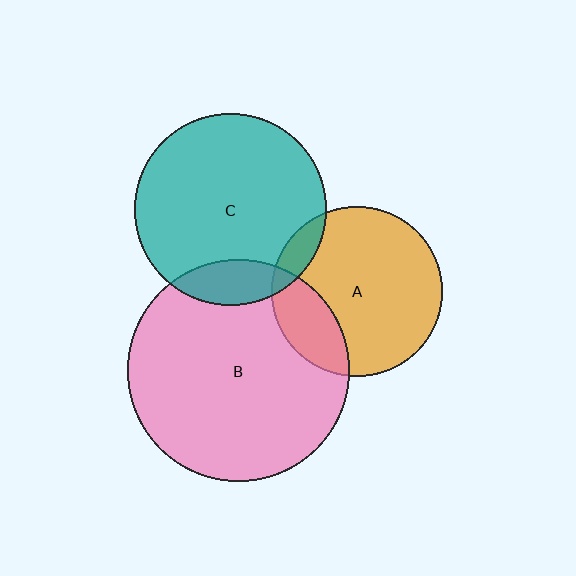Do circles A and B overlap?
Yes.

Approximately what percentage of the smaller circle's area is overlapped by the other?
Approximately 20%.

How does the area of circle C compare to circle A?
Approximately 1.3 times.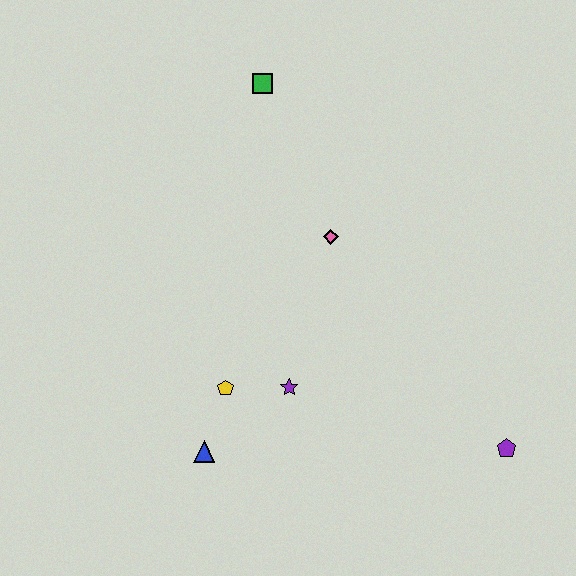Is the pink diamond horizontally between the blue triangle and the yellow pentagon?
No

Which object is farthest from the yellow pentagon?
The green square is farthest from the yellow pentagon.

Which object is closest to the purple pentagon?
The purple star is closest to the purple pentagon.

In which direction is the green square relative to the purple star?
The green square is above the purple star.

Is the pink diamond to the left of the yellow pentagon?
No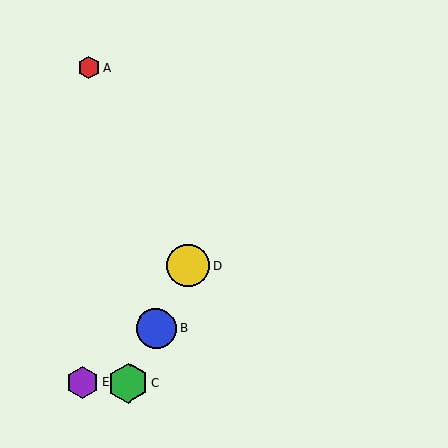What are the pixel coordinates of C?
Object C is at (128, 383).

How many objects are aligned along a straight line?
3 objects (B, C, D) are aligned along a straight line.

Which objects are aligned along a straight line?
Objects B, C, D are aligned along a straight line.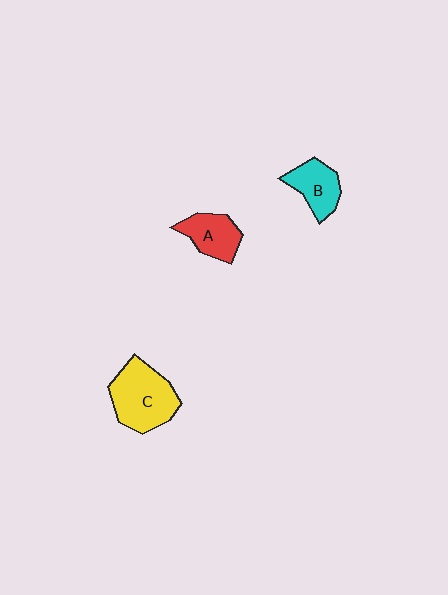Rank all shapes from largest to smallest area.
From largest to smallest: C (yellow), B (cyan), A (red).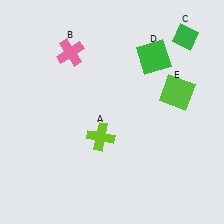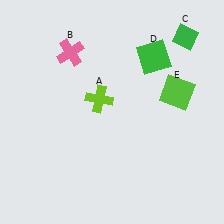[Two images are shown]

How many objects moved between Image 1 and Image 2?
1 object moved between the two images.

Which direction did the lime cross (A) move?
The lime cross (A) moved up.